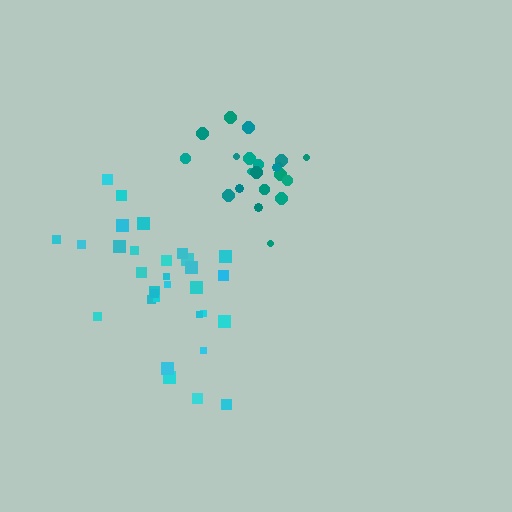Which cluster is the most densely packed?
Teal.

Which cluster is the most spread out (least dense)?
Cyan.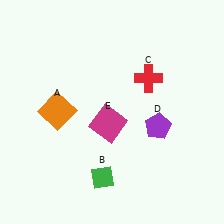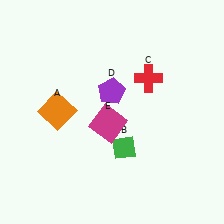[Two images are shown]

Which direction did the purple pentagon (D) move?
The purple pentagon (D) moved left.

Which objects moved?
The objects that moved are: the green diamond (B), the purple pentagon (D).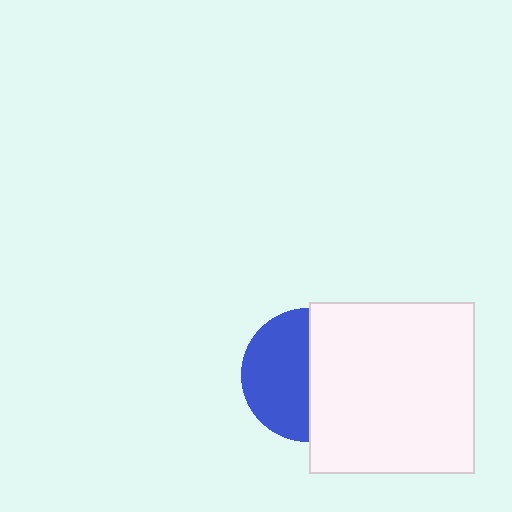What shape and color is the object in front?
The object in front is a white rectangle.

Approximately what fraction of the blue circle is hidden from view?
Roughly 49% of the blue circle is hidden behind the white rectangle.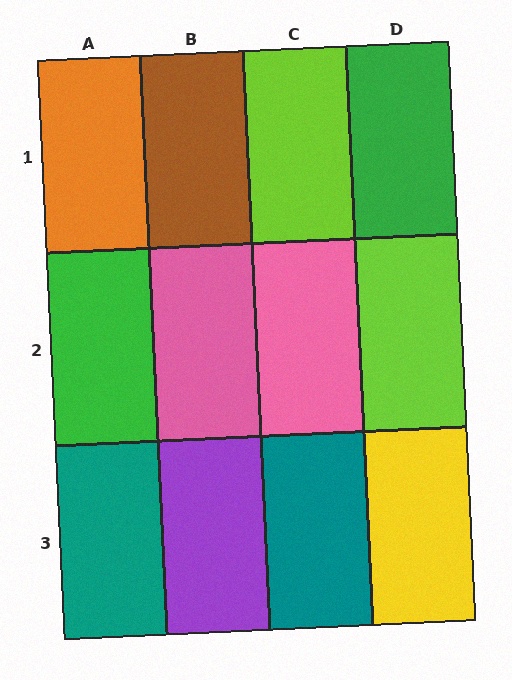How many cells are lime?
2 cells are lime.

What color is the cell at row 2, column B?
Pink.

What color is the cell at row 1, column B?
Brown.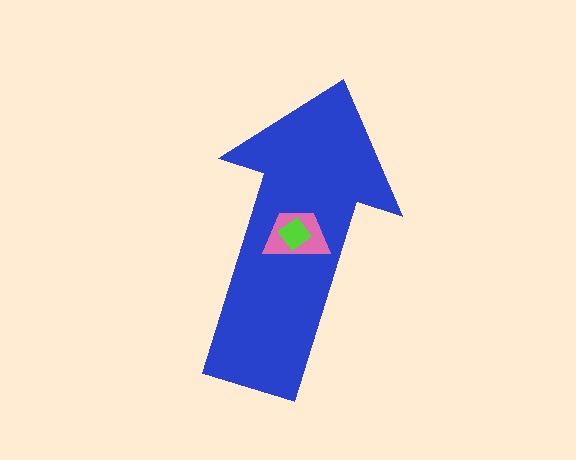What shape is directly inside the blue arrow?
The pink trapezoid.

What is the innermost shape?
The lime diamond.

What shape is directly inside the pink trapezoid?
The lime diamond.